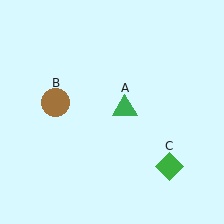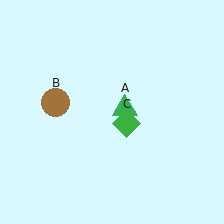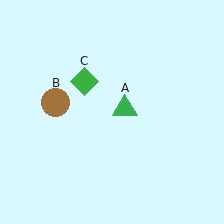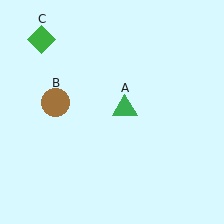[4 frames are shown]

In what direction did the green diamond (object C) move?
The green diamond (object C) moved up and to the left.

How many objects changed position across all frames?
1 object changed position: green diamond (object C).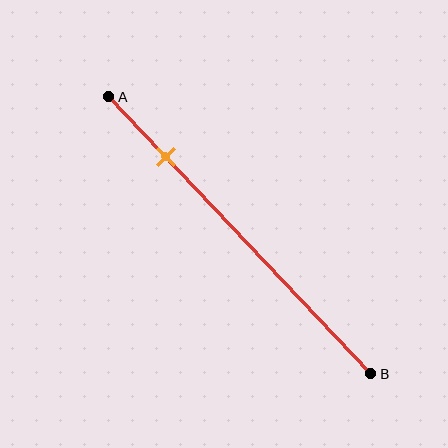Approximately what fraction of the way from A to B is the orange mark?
The orange mark is approximately 20% of the way from A to B.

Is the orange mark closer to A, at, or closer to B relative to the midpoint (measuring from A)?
The orange mark is closer to point A than the midpoint of segment AB.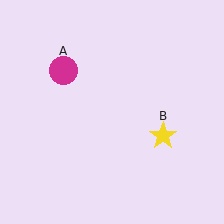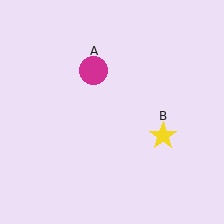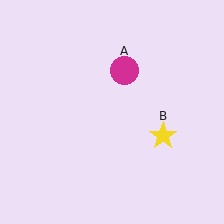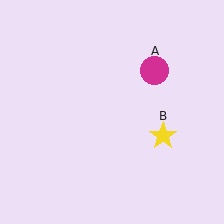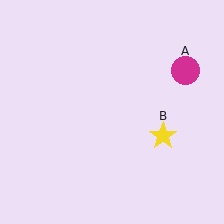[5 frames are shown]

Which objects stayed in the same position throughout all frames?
Yellow star (object B) remained stationary.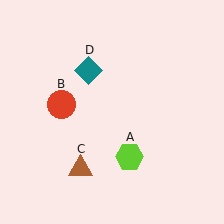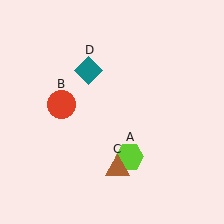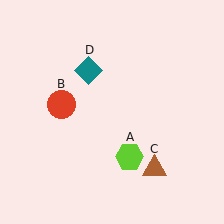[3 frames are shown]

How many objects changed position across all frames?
1 object changed position: brown triangle (object C).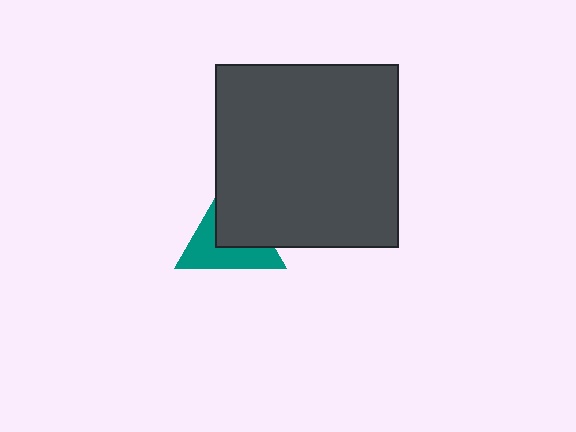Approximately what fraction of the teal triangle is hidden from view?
Roughly 47% of the teal triangle is hidden behind the dark gray square.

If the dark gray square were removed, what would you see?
You would see the complete teal triangle.